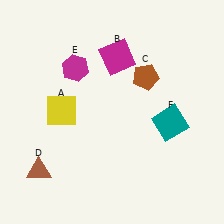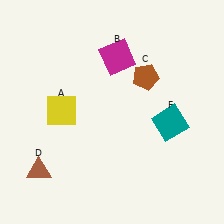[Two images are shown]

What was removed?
The magenta hexagon (E) was removed in Image 2.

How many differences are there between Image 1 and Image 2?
There is 1 difference between the two images.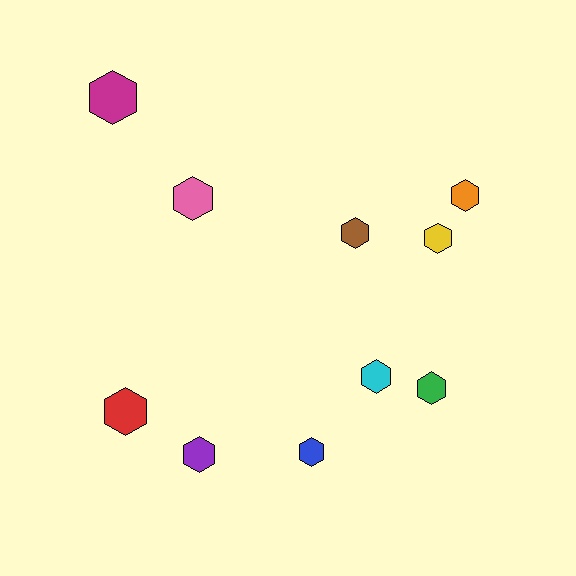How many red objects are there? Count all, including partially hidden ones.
There is 1 red object.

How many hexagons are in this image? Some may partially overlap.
There are 10 hexagons.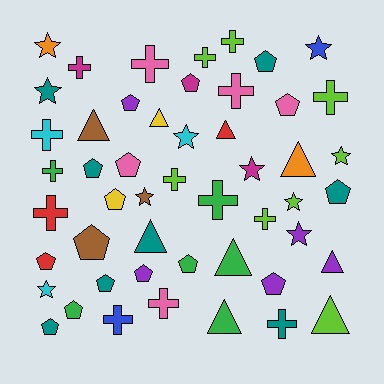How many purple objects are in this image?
There are 5 purple objects.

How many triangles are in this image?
There are 9 triangles.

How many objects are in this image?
There are 50 objects.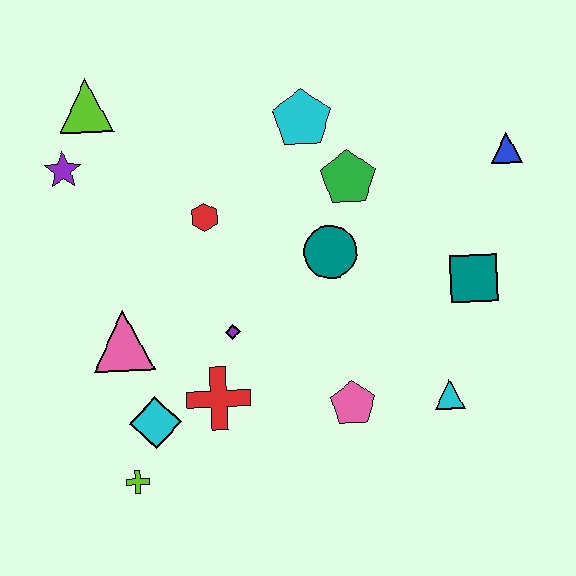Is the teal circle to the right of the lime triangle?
Yes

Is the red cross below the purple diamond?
Yes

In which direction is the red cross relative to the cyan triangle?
The red cross is to the left of the cyan triangle.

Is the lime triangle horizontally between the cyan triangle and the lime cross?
No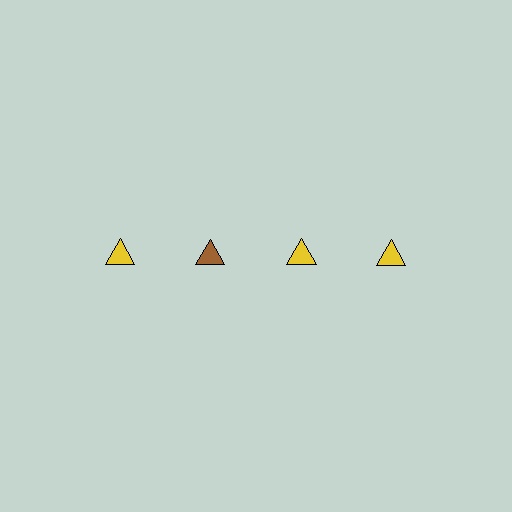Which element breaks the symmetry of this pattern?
The brown triangle in the top row, second from left column breaks the symmetry. All other shapes are yellow triangles.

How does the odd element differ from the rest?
It has a different color: brown instead of yellow.